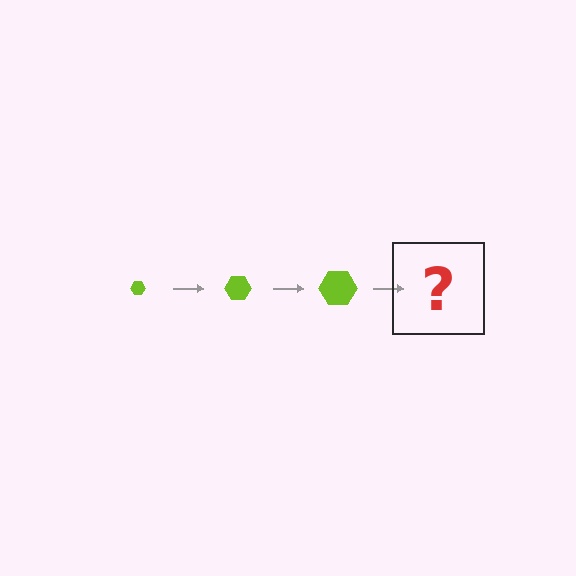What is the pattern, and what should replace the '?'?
The pattern is that the hexagon gets progressively larger each step. The '?' should be a lime hexagon, larger than the previous one.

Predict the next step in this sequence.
The next step is a lime hexagon, larger than the previous one.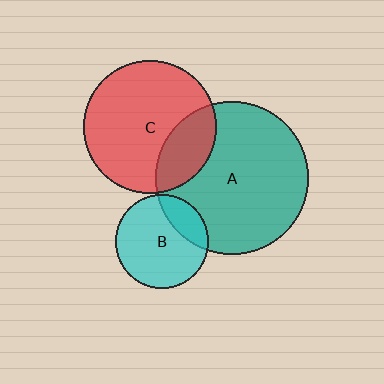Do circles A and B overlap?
Yes.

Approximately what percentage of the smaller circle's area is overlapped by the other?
Approximately 20%.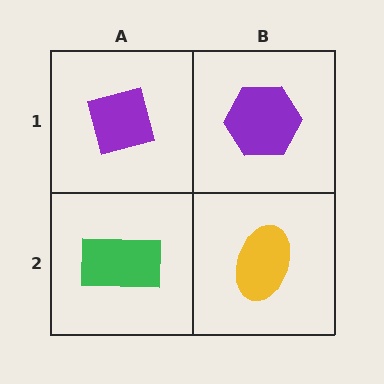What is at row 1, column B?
A purple hexagon.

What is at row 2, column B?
A yellow ellipse.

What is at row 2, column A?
A green rectangle.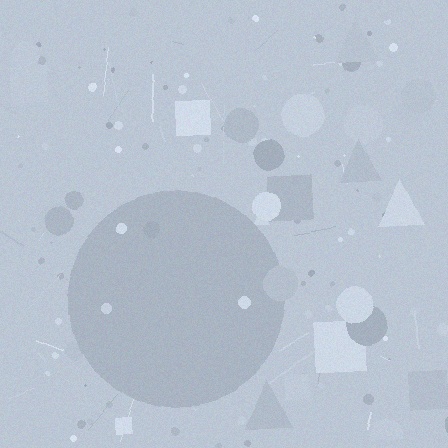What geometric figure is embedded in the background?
A circle is embedded in the background.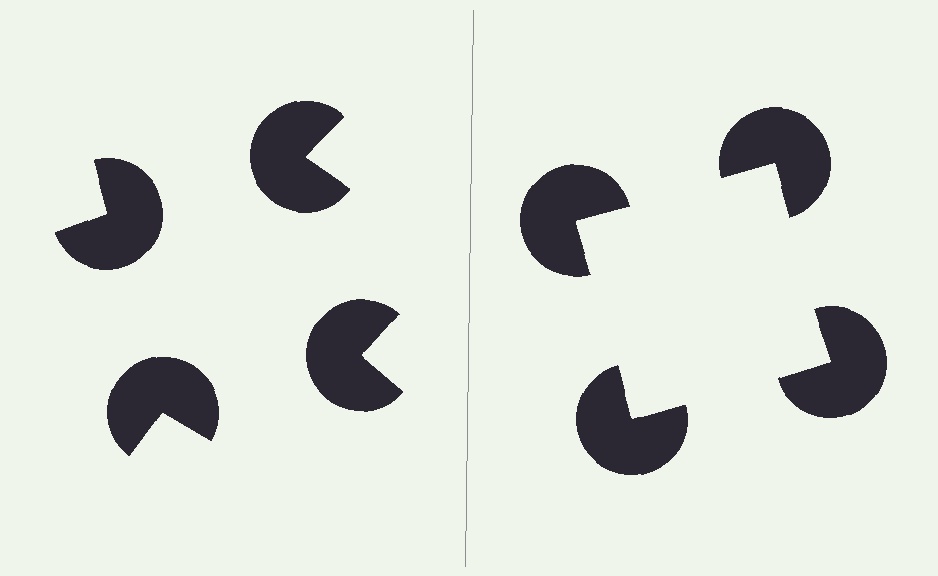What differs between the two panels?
The pac-man discs are positioned identically on both sides; only the wedge orientations differ. On the right they align to a square; on the left they are misaligned.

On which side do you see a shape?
An illusory square appears on the right side. On the left side the wedge cuts are rotated, so no coherent shape forms.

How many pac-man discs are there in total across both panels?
8 — 4 on each side.